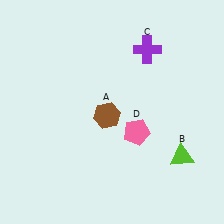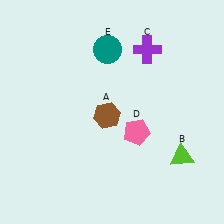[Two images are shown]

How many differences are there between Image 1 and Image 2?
There is 1 difference between the two images.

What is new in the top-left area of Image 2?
A teal circle (E) was added in the top-left area of Image 2.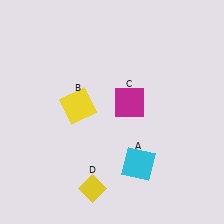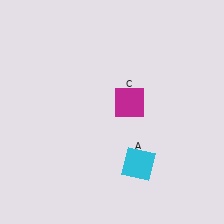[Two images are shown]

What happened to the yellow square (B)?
The yellow square (B) was removed in Image 2. It was in the top-left area of Image 1.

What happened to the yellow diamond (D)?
The yellow diamond (D) was removed in Image 2. It was in the bottom-left area of Image 1.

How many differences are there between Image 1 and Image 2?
There are 2 differences between the two images.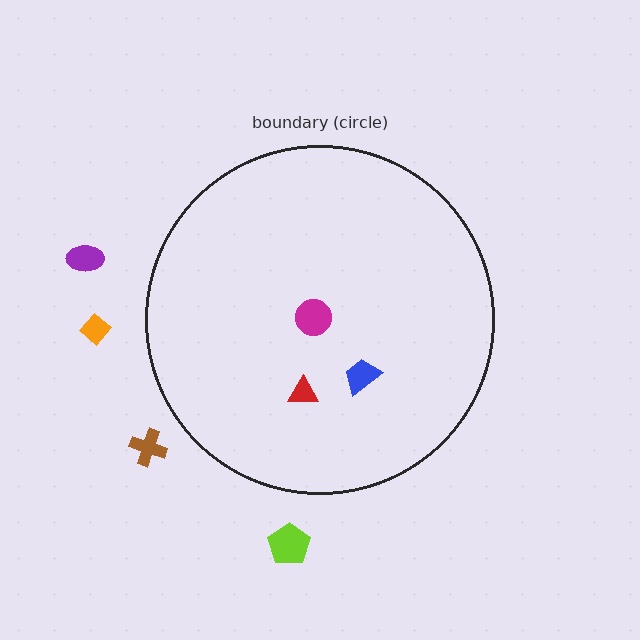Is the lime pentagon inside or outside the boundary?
Outside.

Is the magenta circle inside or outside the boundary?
Inside.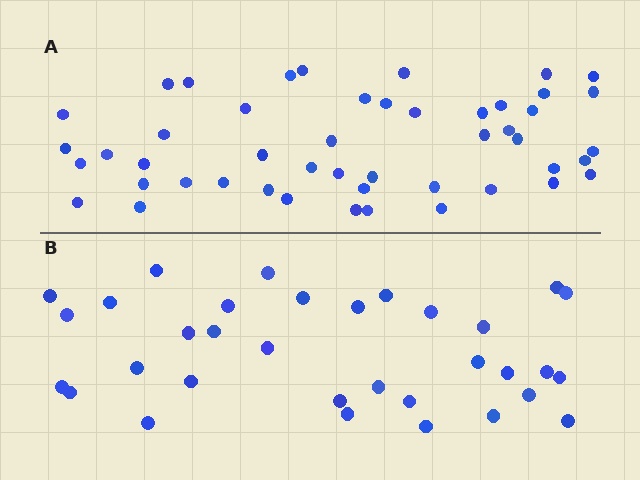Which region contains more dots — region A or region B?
Region A (the top region) has more dots.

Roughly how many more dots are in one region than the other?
Region A has approximately 15 more dots than region B.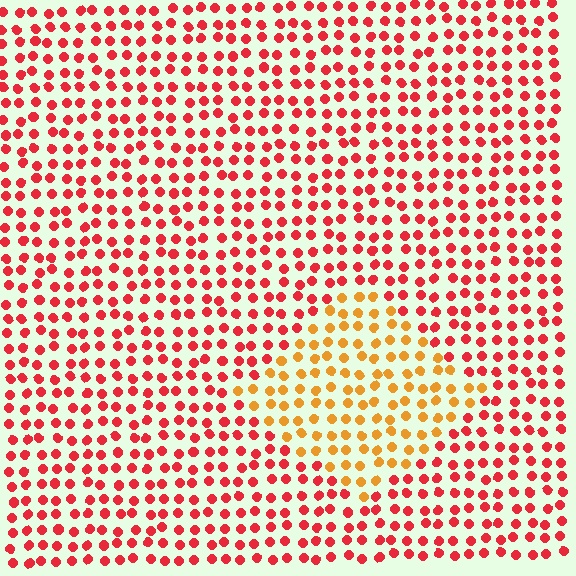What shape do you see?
I see a diamond.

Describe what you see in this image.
The image is filled with small red elements in a uniform arrangement. A diamond-shaped region is visible where the elements are tinted to a slightly different hue, forming a subtle color boundary.